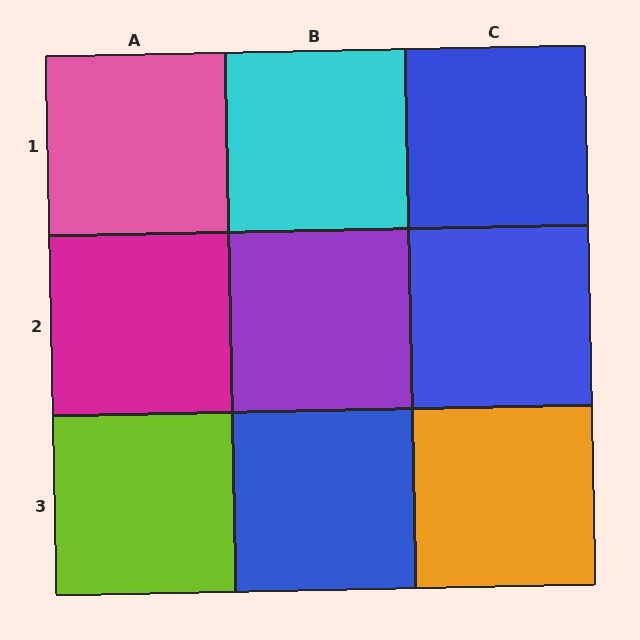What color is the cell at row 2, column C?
Blue.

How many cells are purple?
1 cell is purple.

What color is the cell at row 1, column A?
Pink.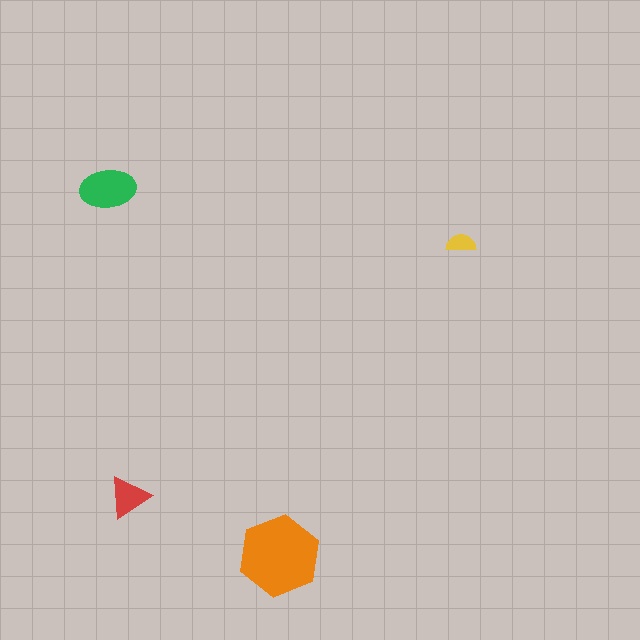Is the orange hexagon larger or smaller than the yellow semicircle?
Larger.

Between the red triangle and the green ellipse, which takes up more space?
The green ellipse.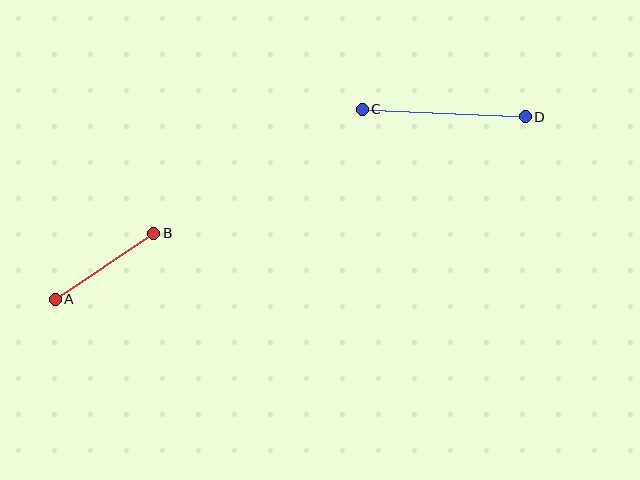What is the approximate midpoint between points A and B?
The midpoint is at approximately (104, 266) pixels.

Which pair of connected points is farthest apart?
Points C and D are farthest apart.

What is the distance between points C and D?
The distance is approximately 164 pixels.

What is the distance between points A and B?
The distance is approximately 119 pixels.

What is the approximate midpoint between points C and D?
The midpoint is at approximately (444, 113) pixels.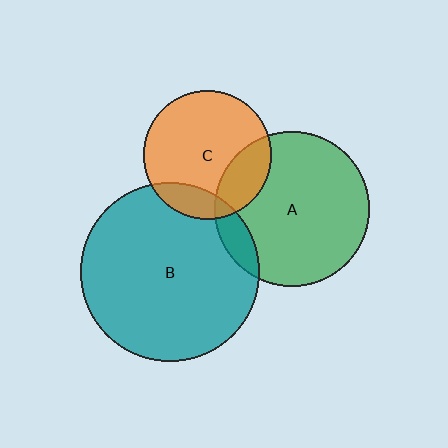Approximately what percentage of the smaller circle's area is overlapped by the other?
Approximately 15%.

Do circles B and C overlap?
Yes.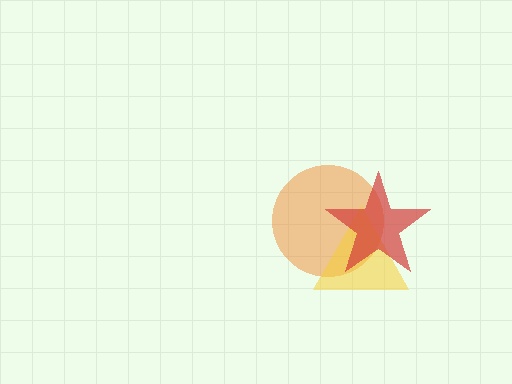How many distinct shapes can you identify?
There are 3 distinct shapes: an orange circle, a yellow triangle, a red star.